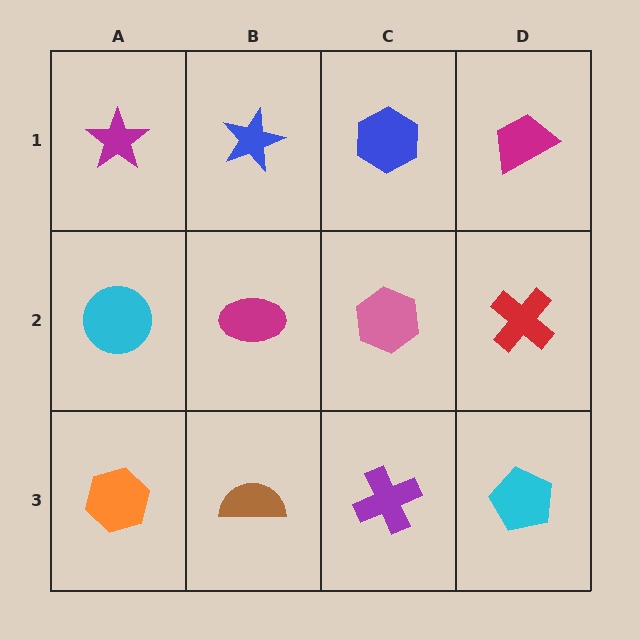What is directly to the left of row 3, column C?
A brown semicircle.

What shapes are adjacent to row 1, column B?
A magenta ellipse (row 2, column B), a magenta star (row 1, column A), a blue hexagon (row 1, column C).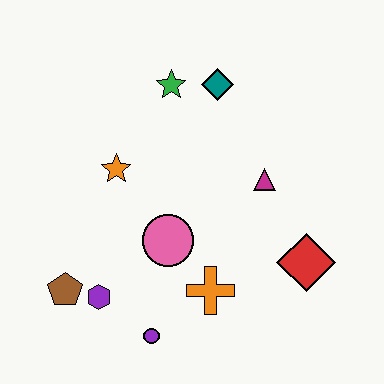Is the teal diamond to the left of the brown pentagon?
No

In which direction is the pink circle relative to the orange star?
The pink circle is below the orange star.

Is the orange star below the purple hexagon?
No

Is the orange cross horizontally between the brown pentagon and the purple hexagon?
No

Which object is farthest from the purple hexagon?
The teal diamond is farthest from the purple hexagon.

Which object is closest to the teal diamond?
The green star is closest to the teal diamond.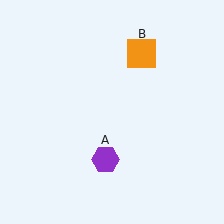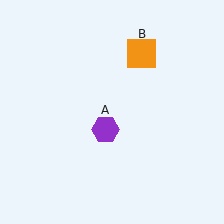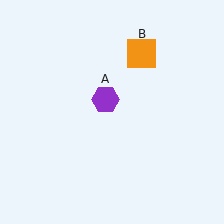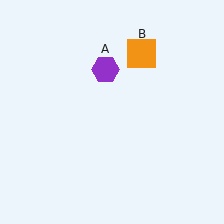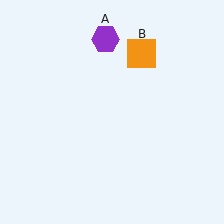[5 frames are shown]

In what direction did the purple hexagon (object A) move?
The purple hexagon (object A) moved up.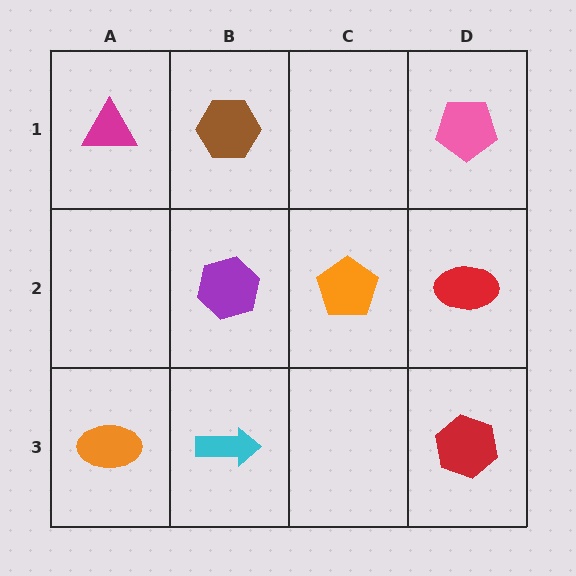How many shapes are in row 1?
3 shapes.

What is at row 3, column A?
An orange ellipse.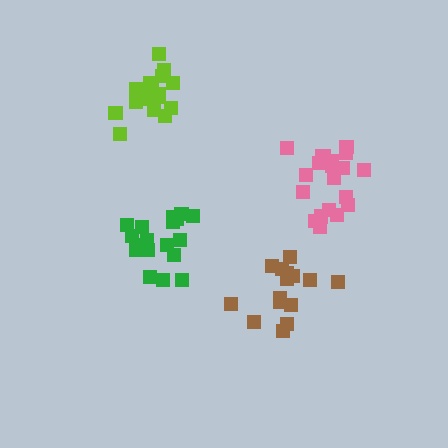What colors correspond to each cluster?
The clusters are colored: lime, pink, green, brown.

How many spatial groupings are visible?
There are 4 spatial groupings.